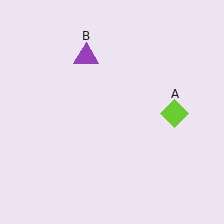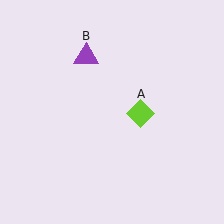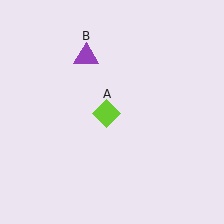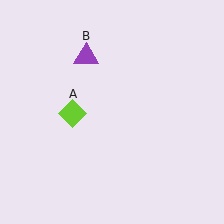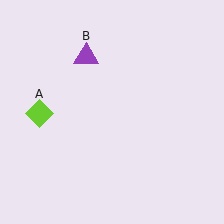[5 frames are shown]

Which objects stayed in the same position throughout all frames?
Purple triangle (object B) remained stationary.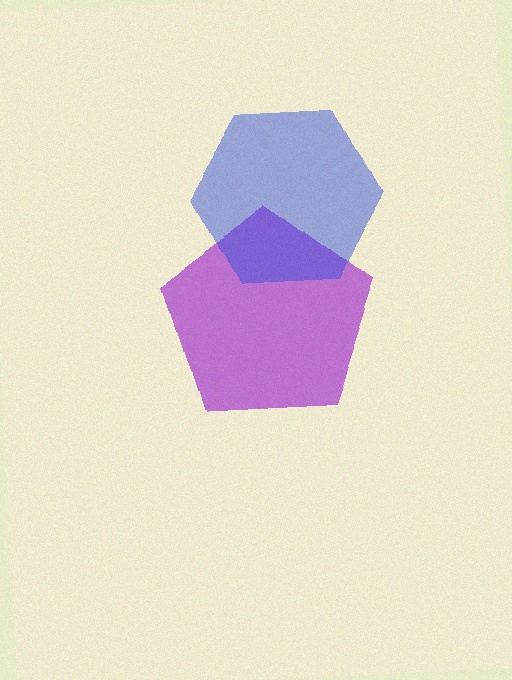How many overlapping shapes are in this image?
There are 2 overlapping shapes in the image.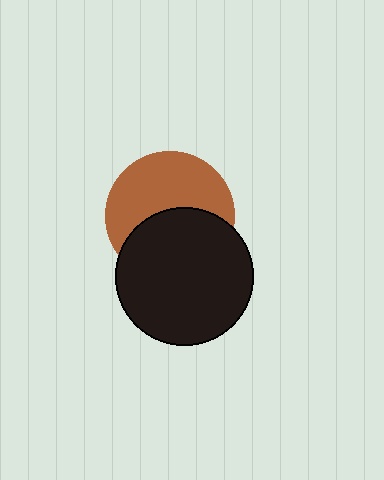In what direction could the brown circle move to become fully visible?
The brown circle could move up. That would shift it out from behind the black circle entirely.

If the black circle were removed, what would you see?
You would see the complete brown circle.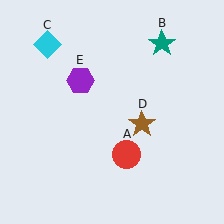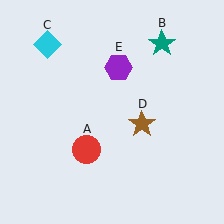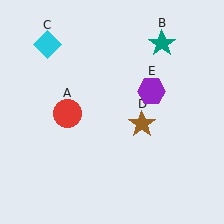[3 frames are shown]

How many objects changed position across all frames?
2 objects changed position: red circle (object A), purple hexagon (object E).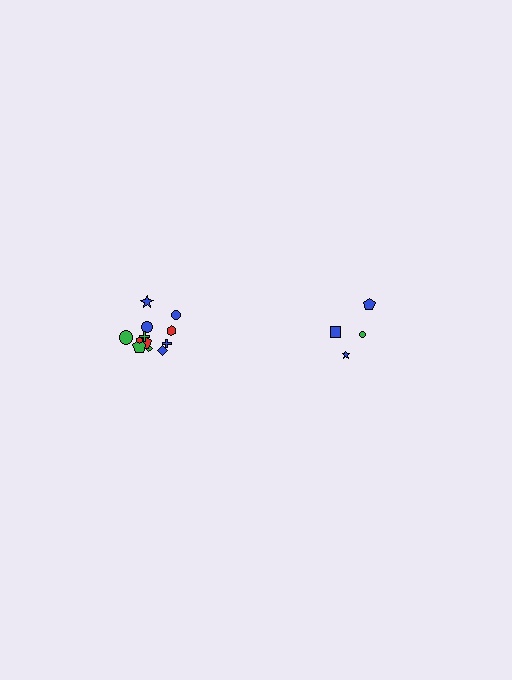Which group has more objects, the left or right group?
The left group.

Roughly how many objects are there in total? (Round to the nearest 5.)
Roughly 15 objects in total.